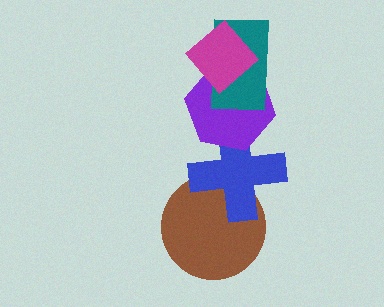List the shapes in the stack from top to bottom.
From top to bottom: the magenta diamond, the teal rectangle, the purple hexagon, the blue cross, the brown circle.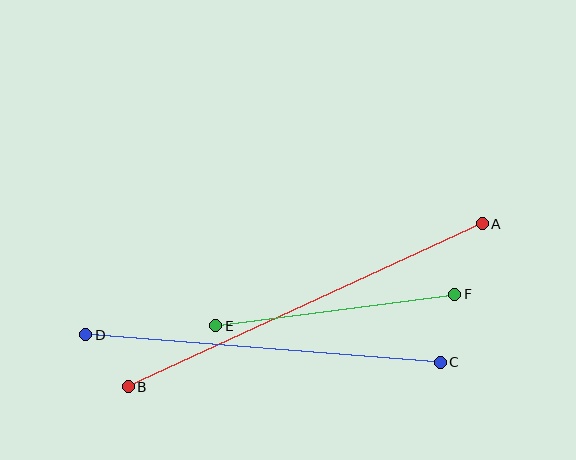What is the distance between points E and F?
The distance is approximately 241 pixels.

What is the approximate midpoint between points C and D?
The midpoint is at approximately (263, 349) pixels.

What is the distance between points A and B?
The distance is approximately 389 pixels.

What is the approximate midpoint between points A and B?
The midpoint is at approximately (305, 305) pixels.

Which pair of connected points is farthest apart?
Points A and B are farthest apart.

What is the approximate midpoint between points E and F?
The midpoint is at approximately (335, 310) pixels.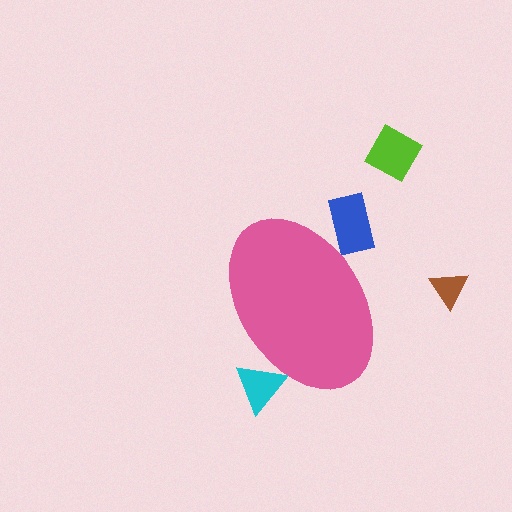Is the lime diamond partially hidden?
No, the lime diamond is fully visible.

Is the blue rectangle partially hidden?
Yes, the blue rectangle is partially hidden behind the pink ellipse.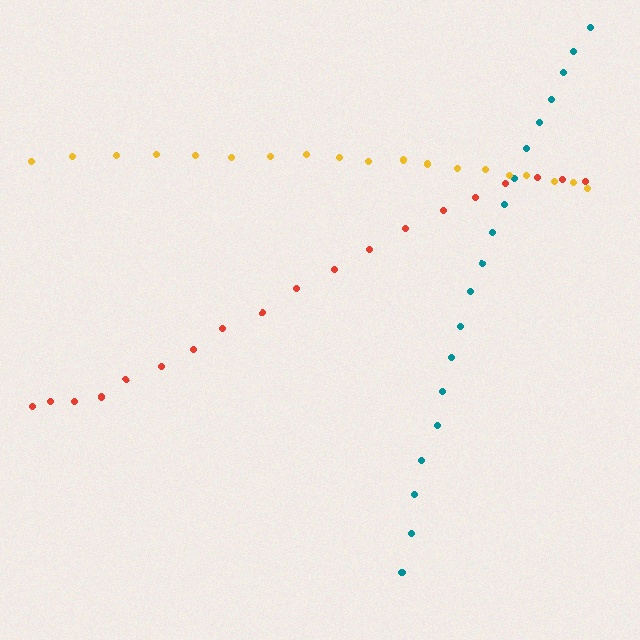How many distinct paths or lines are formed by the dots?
There are 3 distinct paths.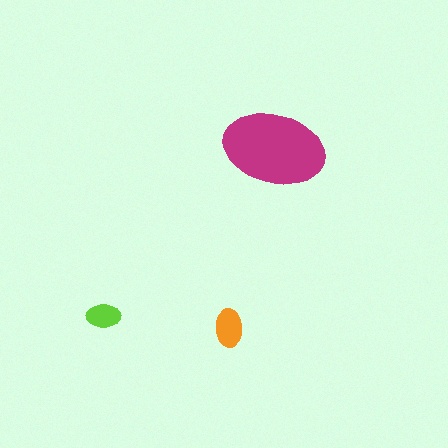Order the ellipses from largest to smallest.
the magenta one, the orange one, the lime one.